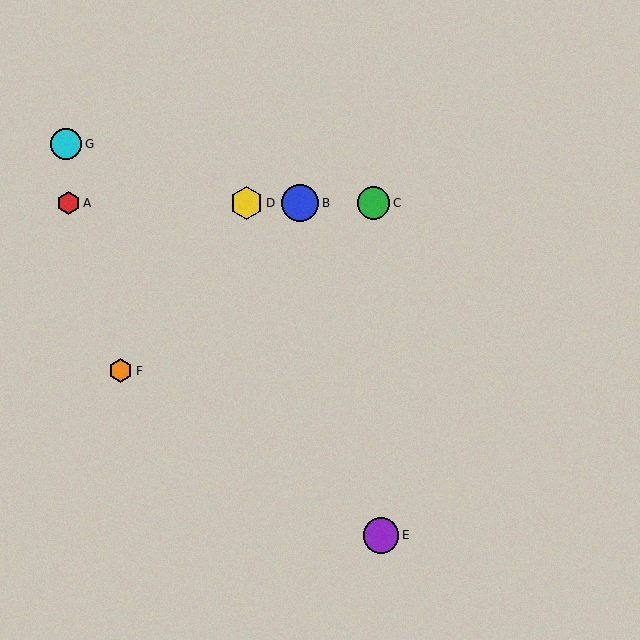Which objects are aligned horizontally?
Objects A, B, C, D are aligned horizontally.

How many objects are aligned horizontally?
4 objects (A, B, C, D) are aligned horizontally.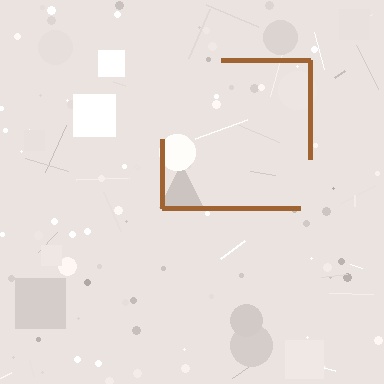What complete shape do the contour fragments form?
The contour fragments form a square.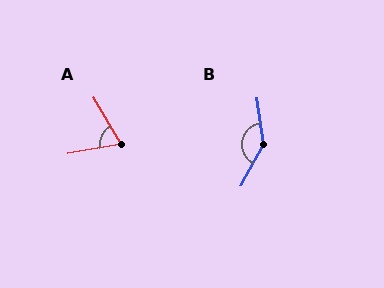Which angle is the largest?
B, at approximately 144 degrees.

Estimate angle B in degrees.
Approximately 144 degrees.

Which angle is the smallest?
A, at approximately 69 degrees.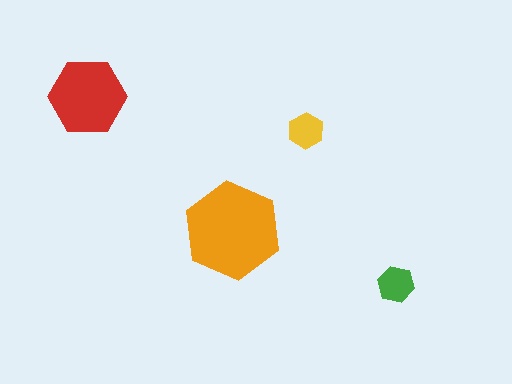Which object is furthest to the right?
The green hexagon is rightmost.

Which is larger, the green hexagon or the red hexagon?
The red one.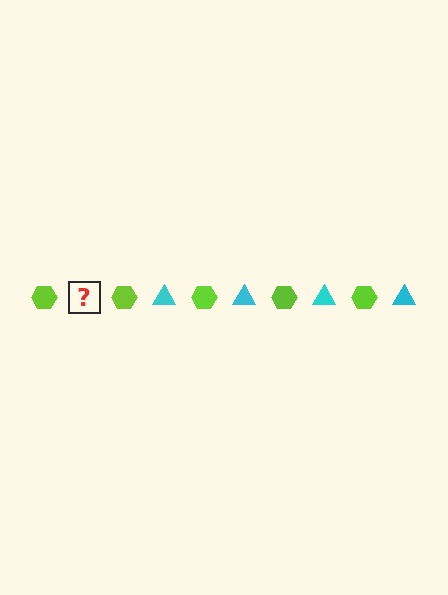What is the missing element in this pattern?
The missing element is a cyan triangle.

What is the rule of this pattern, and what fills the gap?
The rule is that the pattern alternates between lime hexagon and cyan triangle. The gap should be filled with a cyan triangle.